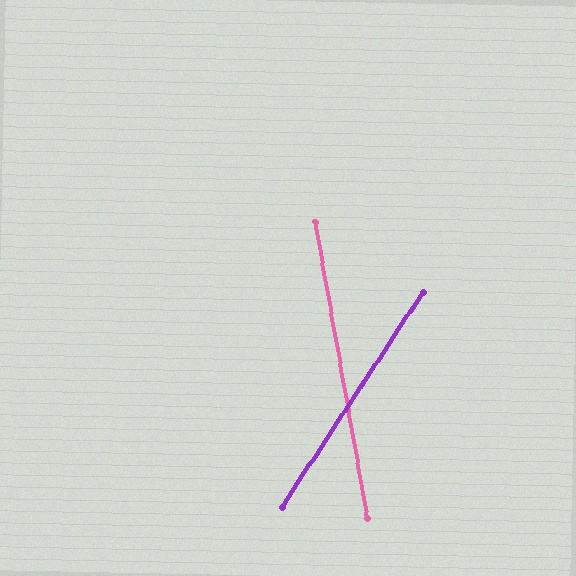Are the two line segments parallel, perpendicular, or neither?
Neither parallel nor perpendicular — they differ by about 43°.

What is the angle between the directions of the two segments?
Approximately 43 degrees.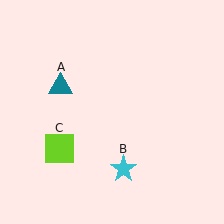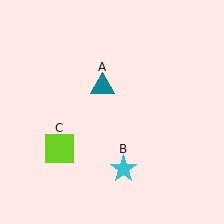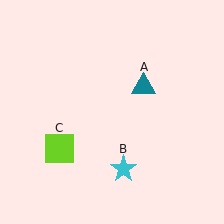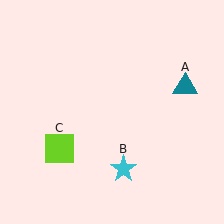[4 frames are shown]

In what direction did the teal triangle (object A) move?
The teal triangle (object A) moved right.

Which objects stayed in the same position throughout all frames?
Cyan star (object B) and lime square (object C) remained stationary.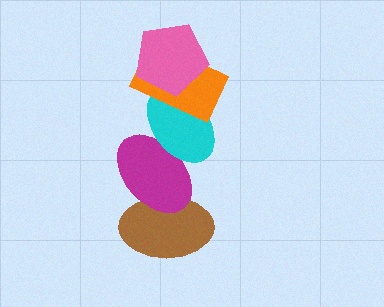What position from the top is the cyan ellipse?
The cyan ellipse is 3rd from the top.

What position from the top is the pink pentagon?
The pink pentagon is 1st from the top.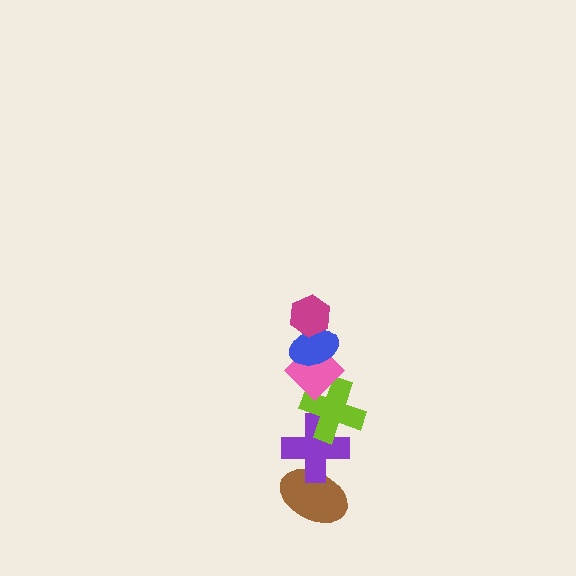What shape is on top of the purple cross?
The lime cross is on top of the purple cross.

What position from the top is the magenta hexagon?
The magenta hexagon is 1st from the top.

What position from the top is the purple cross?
The purple cross is 5th from the top.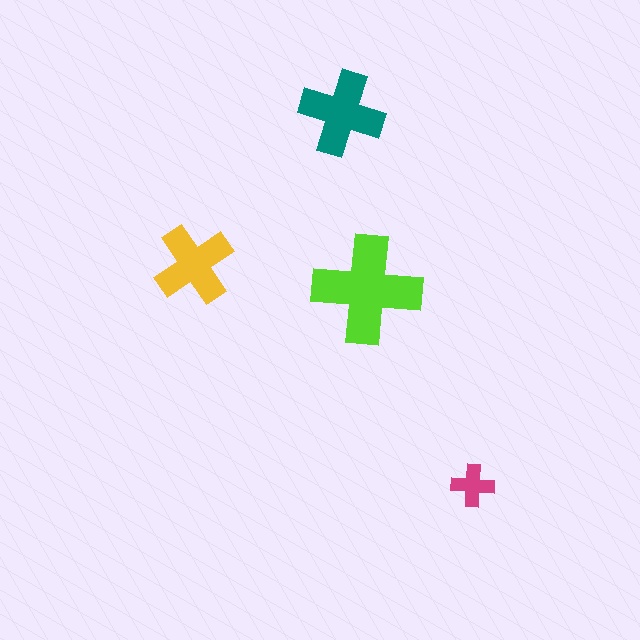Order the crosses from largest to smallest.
the lime one, the teal one, the yellow one, the magenta one.